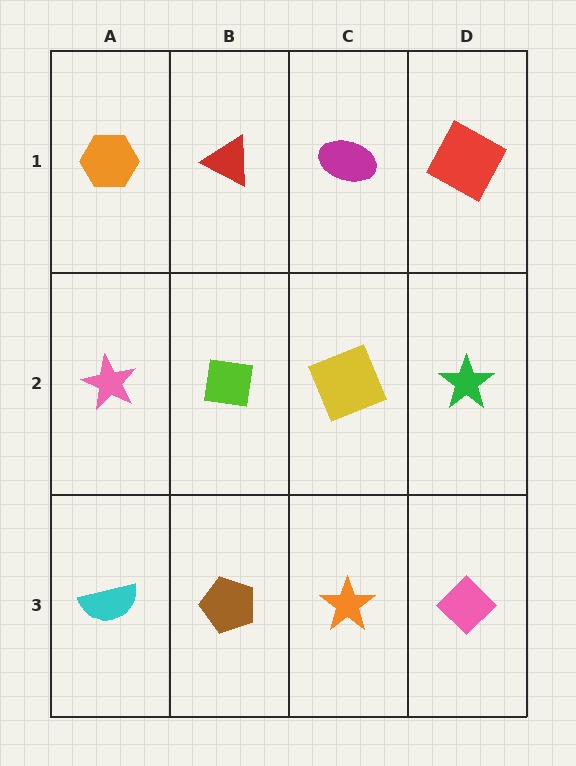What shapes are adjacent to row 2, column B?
A red triangle (row 1, column B), a brown pentagon (row 3, column B), a pink star (row 2, column A), a yellow square (row 2, column C).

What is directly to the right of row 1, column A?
A red triangle.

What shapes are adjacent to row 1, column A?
A pink star (row 2, column A), a red triangle (row 1, column B).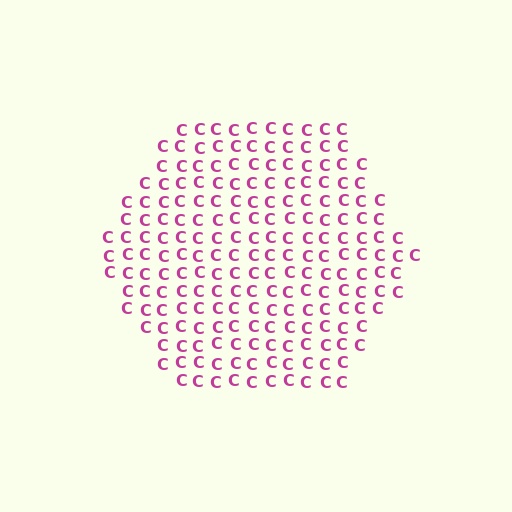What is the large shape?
The large shape is a hexagon.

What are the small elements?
The small elements are letter C's.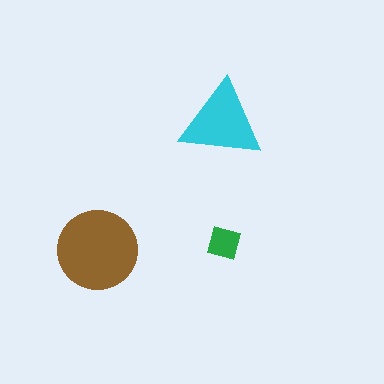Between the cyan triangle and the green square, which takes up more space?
The cyan triangle.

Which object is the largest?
The brown circle.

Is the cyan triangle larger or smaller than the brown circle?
Smaller.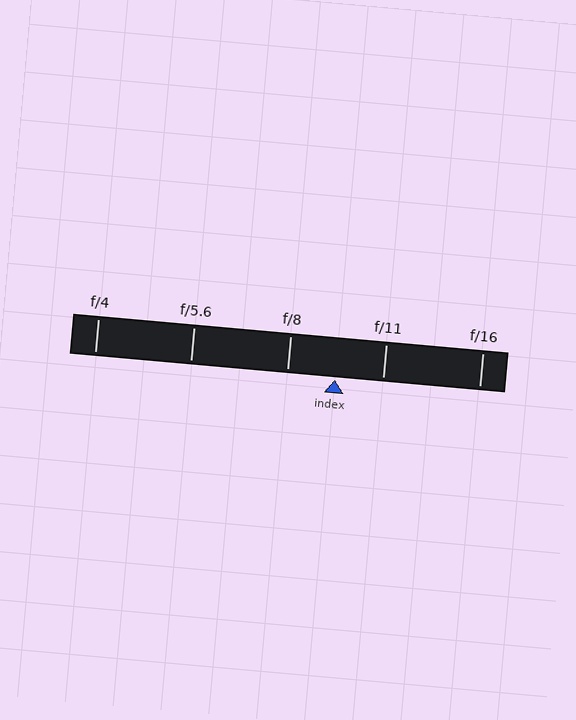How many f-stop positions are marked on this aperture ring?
There are 5 f-stop positions marked.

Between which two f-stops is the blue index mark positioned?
The index mark is between f/8 and f/11.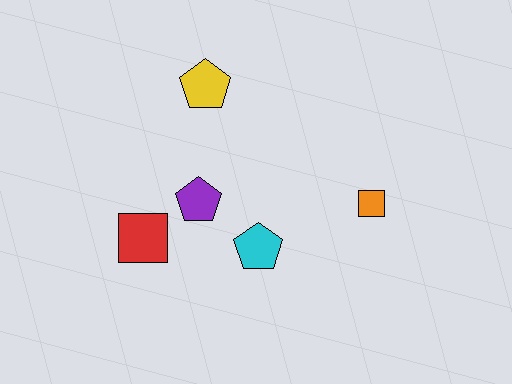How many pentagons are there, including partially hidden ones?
There are 3 pentagons.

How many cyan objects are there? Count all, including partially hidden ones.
There is 1 cyan object.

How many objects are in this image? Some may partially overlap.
There are 5 objects.